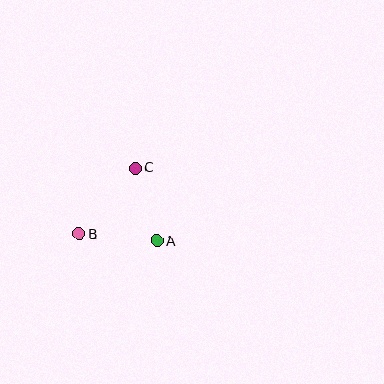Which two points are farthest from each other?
Points B and C are farthest from each other.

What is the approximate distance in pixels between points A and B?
The distance between A and B is approximately 78 pixels.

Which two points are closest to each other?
Points A and C are closest to each other.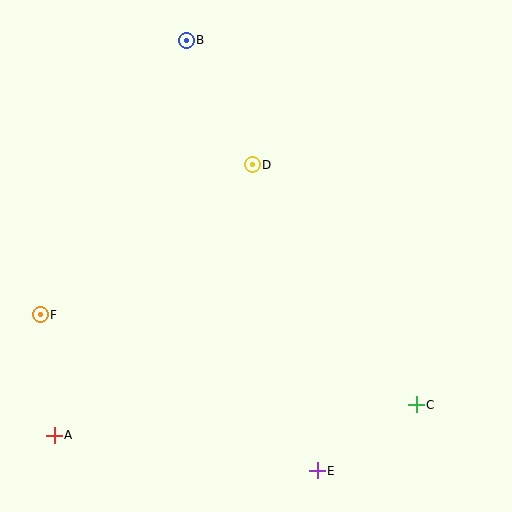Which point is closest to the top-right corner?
Point D is closest to the top-right corner.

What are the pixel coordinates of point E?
Point E is at (317, 471).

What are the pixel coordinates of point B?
Point B is at (186, 40).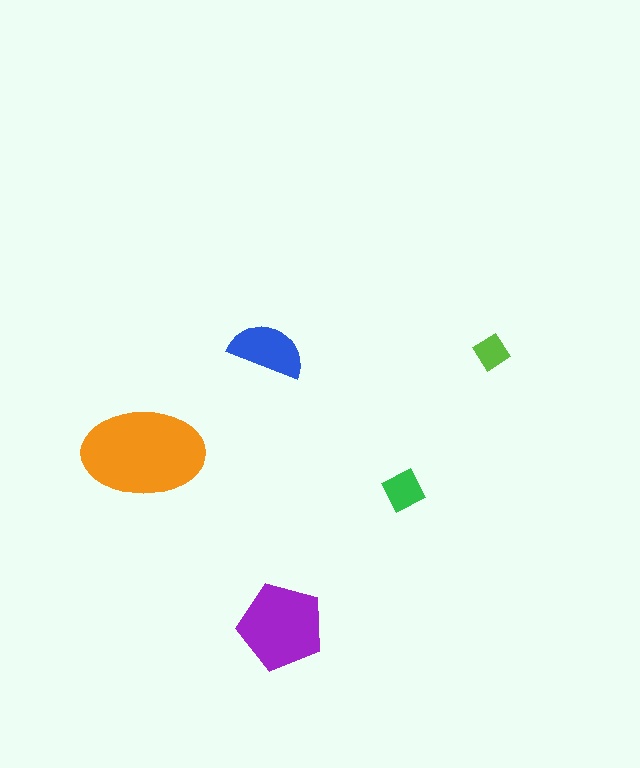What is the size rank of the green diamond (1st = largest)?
4th.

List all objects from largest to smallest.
The orange ellipse, the purple pentagon, the blue semicircle, the green diamond, the lime diamond.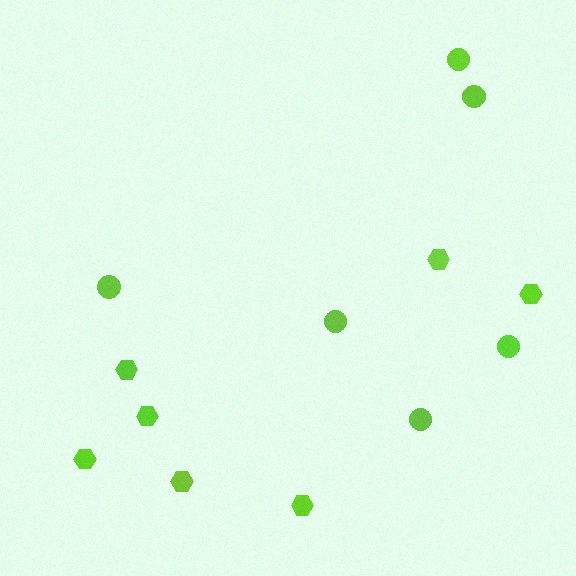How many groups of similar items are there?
There are 2 groups: one group of hexagons (7) and one group of circles (6).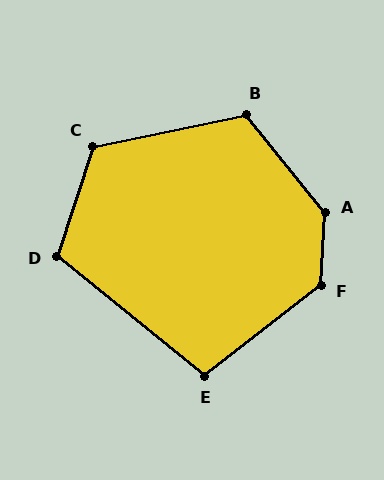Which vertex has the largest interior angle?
A, at approximately 137 degrees.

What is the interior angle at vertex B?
Approximately 117 degrees (obtuse).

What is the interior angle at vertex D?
Approximately 111 degrees (obtuse).